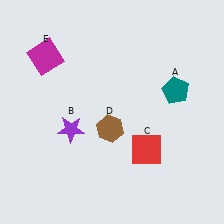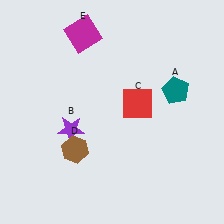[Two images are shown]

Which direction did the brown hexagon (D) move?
The brown hexagon (D) moved left.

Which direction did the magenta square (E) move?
The magenta square (E) moved right.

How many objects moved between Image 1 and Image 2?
3 objects moved between the two images.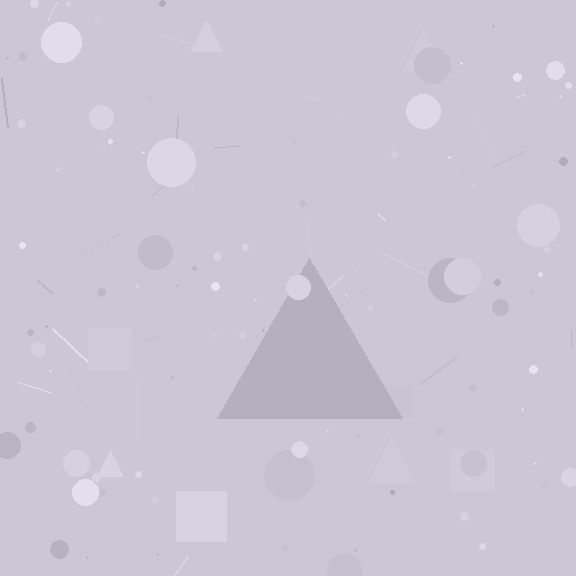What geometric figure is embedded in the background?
A triangle is embedded in the background.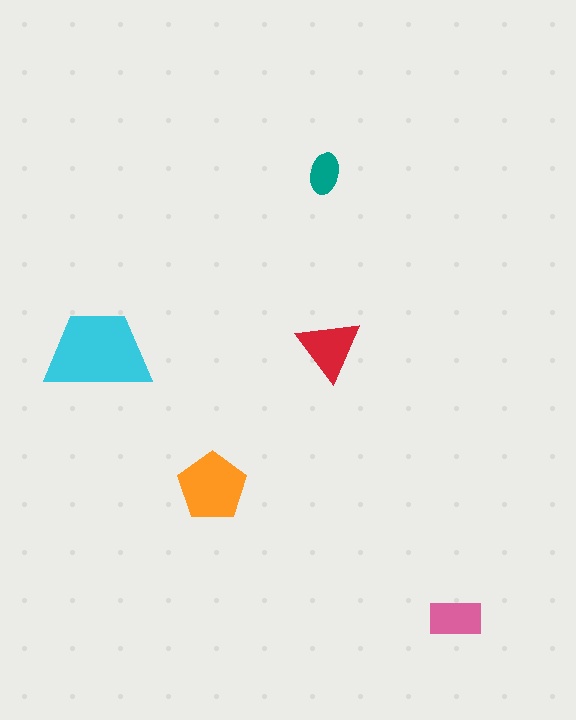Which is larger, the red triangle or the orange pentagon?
The orange pentagon.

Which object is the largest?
The cyan trapezoid.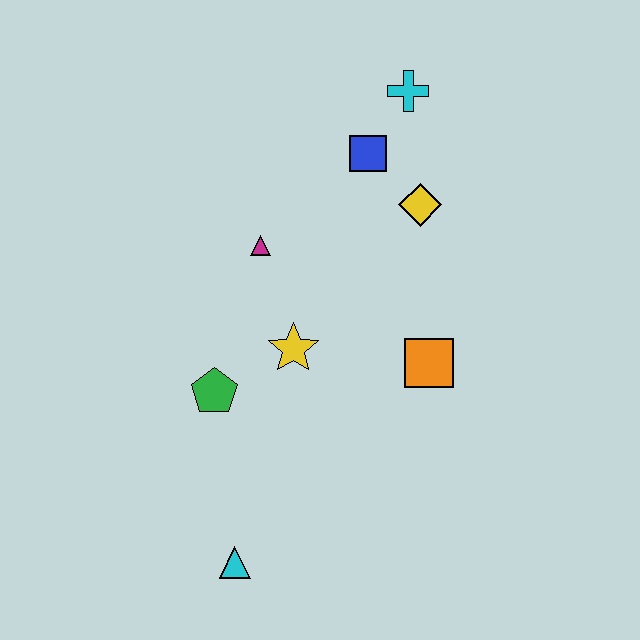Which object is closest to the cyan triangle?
The green pentagon is closest to the cyan triangle.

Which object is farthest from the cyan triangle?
The cyan cross is farthest from the cyan triangle.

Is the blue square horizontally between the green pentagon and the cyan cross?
Yes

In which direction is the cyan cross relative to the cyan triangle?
The cyan cross is above the cyan triangle.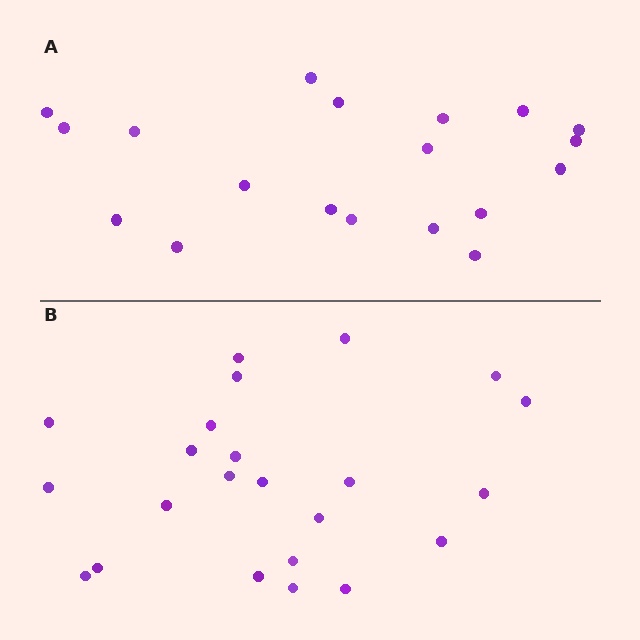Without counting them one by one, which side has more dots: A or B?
Region B (the bottom region) has more dots.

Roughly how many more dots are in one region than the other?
Region B has about 4 more dots than region A.